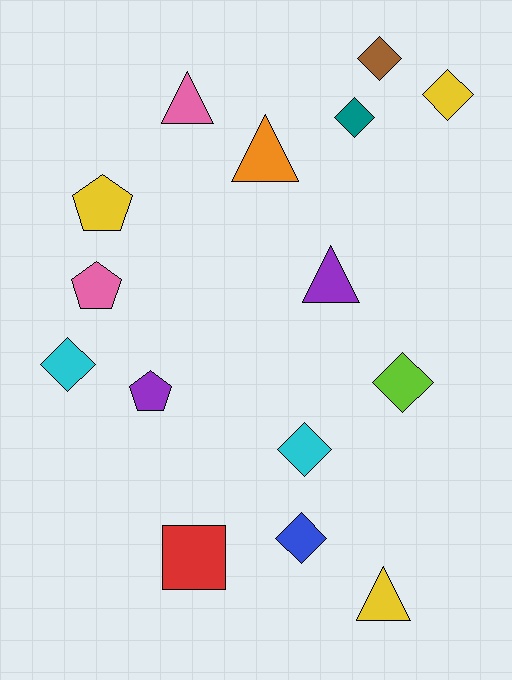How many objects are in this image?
There are 15 objects.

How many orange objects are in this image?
There is 1 orange object.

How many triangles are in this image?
There are 4 triangles.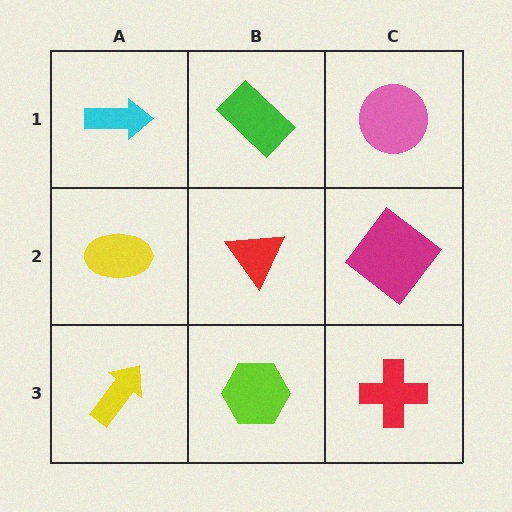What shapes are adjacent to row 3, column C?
A magenta diamond (row 2, column C), a lime hexagon (row 3, column B).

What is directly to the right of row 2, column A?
A red triangle.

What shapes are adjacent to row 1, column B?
A red triangle (row 2, column B), a cyan arrow (row 1, column A), a pink circle (row 1, column C).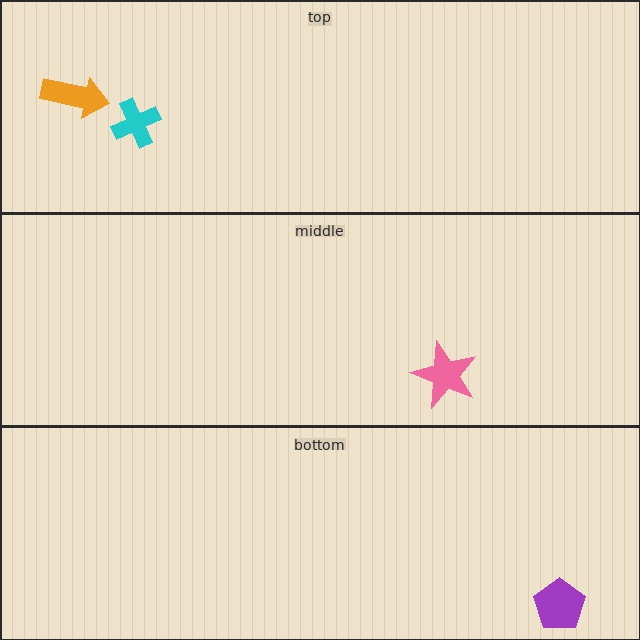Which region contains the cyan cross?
The top region.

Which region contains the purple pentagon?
The bottom region.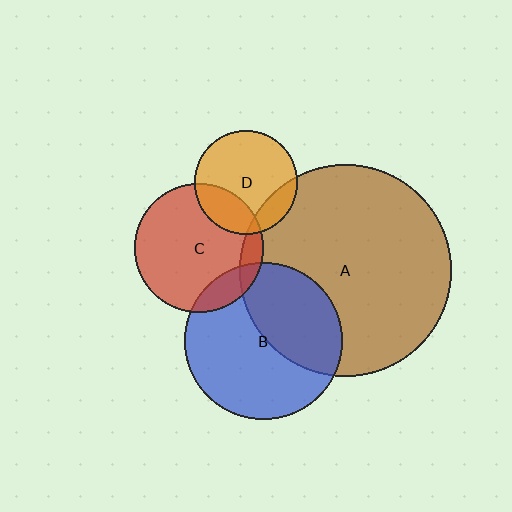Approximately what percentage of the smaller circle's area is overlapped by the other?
Approximately 10%.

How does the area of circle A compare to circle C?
Approximately 2.7 times.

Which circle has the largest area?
Circle A (brown).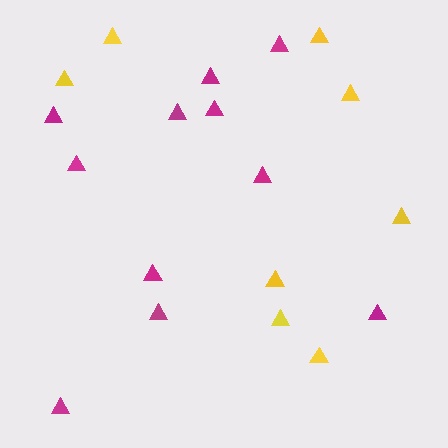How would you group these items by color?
There are 2 groups: one group of yellow triangles (8) and one group of magenta triangles (11).